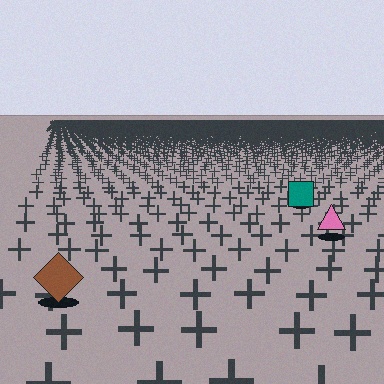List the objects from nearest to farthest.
From nearest to farthest: the brown diamond, the pink triangle, the teal square.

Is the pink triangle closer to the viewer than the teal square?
Yes. The pink triangle is closer — you can tell from the texture gradient: the ground texture is coarser near it.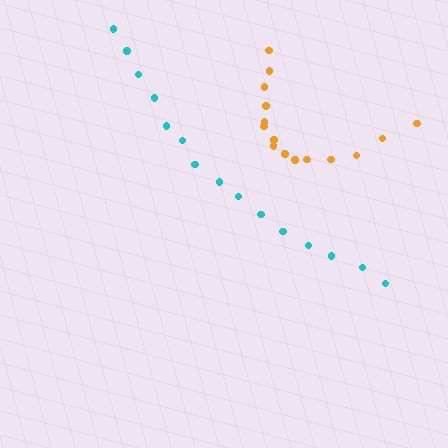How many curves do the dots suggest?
There are 2 distinct paths.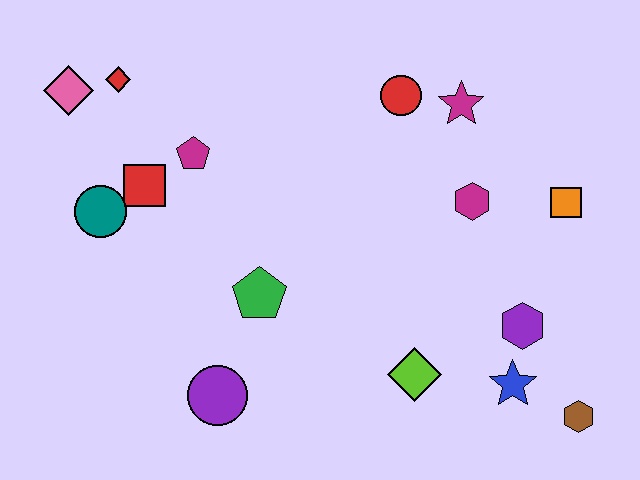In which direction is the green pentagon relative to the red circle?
The green pentagon is below the red circle.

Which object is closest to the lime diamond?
The blue star is closest to the lime diamond.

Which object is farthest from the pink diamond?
The brown hexagon is farthest from the pink diamond.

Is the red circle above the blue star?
Yes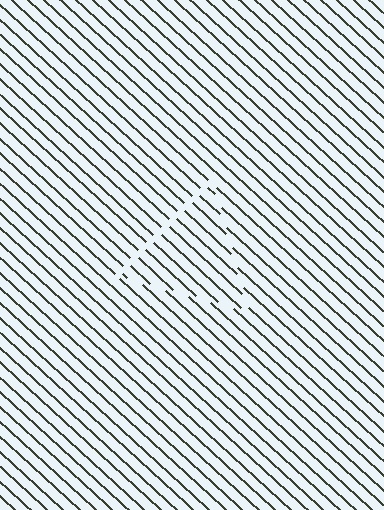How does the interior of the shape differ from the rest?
The interior of the shape contains the same grating, shifted by half a period — the contour is defined by the phase discontinuity where line-ends from the inner and outer gratings abut.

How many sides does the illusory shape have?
3 sides — the line-ends trace a triangle.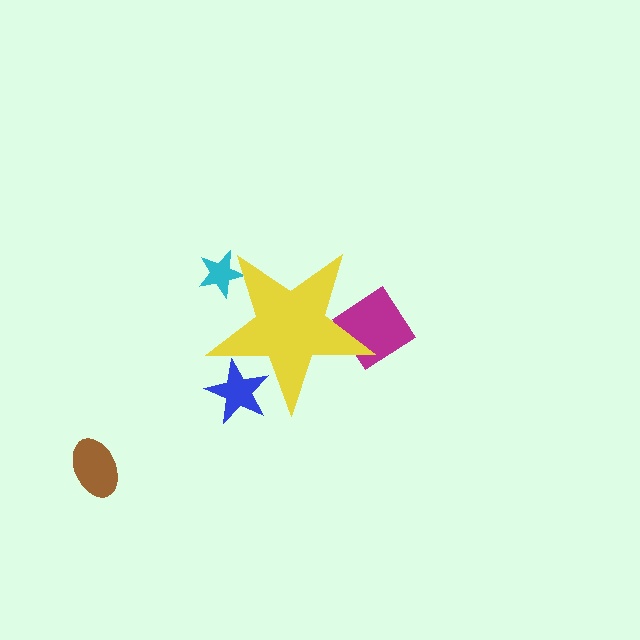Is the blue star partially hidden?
Yes, the blue star is partially hidden behind the yellow star.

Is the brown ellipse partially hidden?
No, the brown ellipse is fully visible.